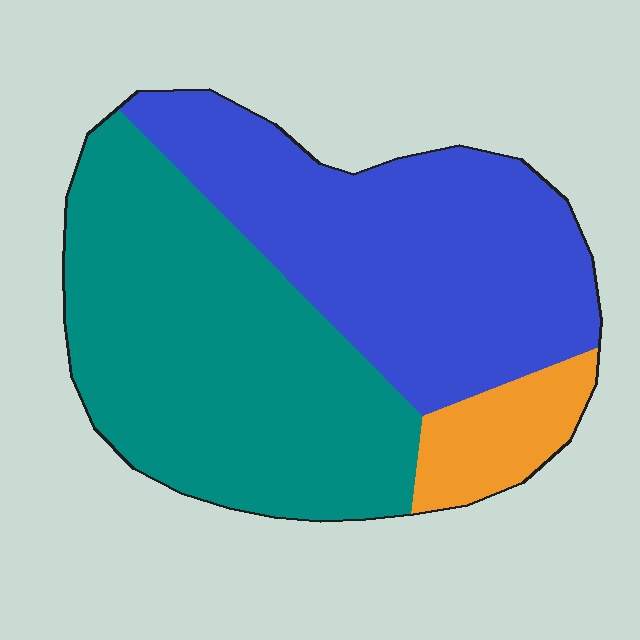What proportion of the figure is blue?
Blue takes up about two fifths (2/5) of the figure.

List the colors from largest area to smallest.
From largest to smallest: teal, blue, orange.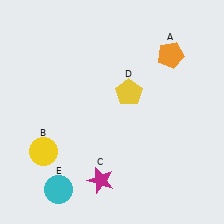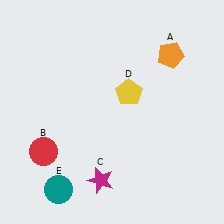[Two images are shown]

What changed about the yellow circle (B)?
In Image 1, B is yellow. In Image 2, it changed to red.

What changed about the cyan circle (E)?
In Image 1, E is cyan. In Image 2, it changed to teal.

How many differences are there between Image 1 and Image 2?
There are 2 differences between the two images.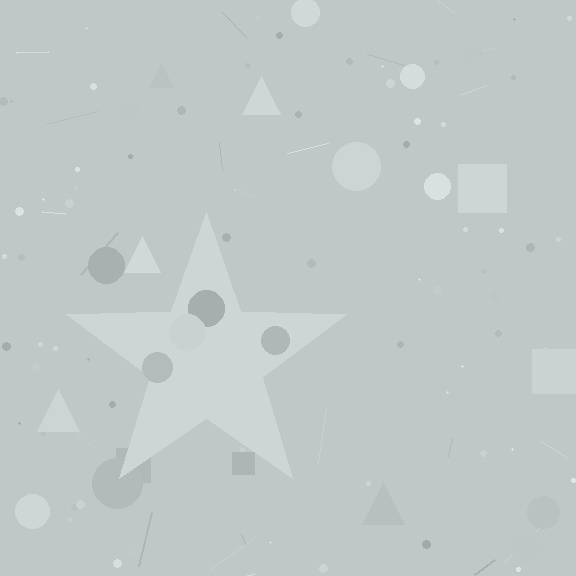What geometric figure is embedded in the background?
A star is embedded in the background.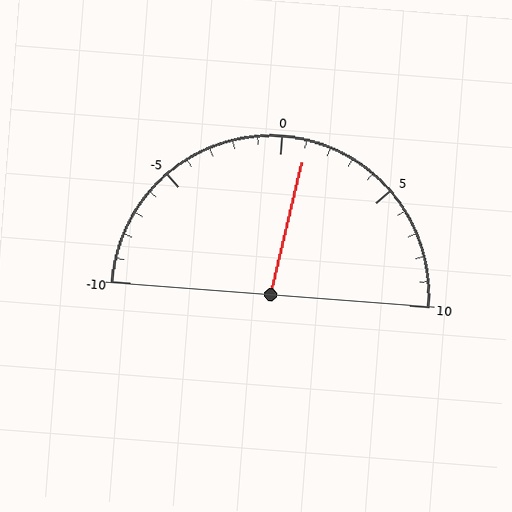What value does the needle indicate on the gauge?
The needle indicates approximately 1.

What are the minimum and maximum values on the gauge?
The gauge ranges from -10 to 10.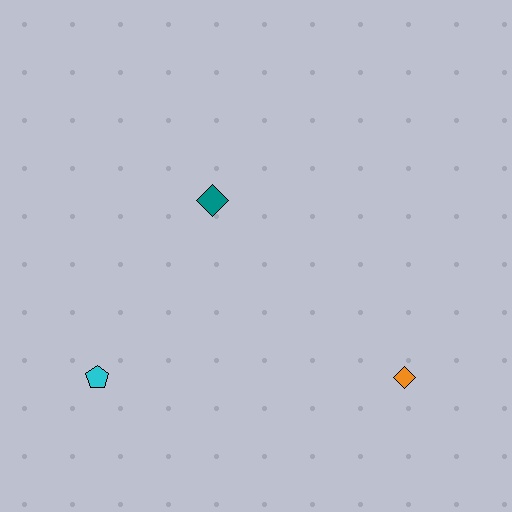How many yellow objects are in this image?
There are no yellow objects.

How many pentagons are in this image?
There is 1 pentagon.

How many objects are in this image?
There are 3 objects.